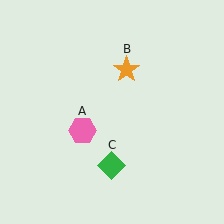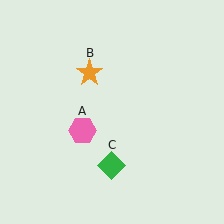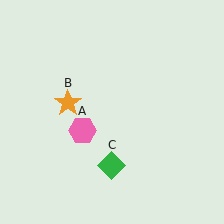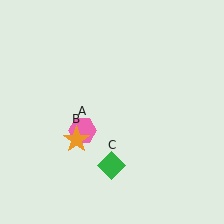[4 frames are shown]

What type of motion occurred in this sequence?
The orange star (object B) rotated counterclockwise around the center of the scene.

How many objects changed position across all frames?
1 object changed position: orange star (object B).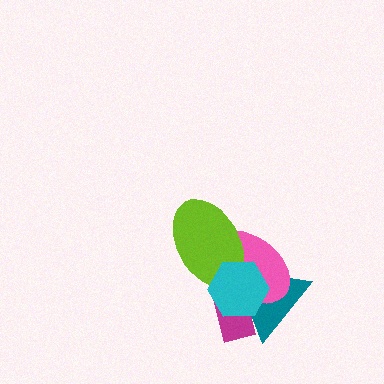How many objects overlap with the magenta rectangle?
3 objects overlap with the magenta rectangle.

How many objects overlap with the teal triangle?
4 objects overlap with the teal triangle.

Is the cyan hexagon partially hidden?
No, no other shape covers it.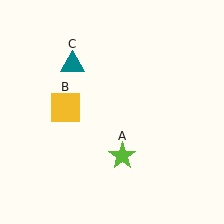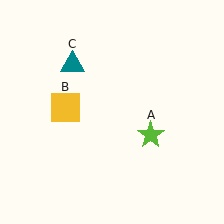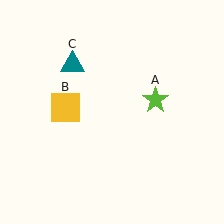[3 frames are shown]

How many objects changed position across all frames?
1 object changed position: lime star (object A).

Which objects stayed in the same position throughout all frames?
Yellow square (object B) and teal triangle (object C) remained stationary.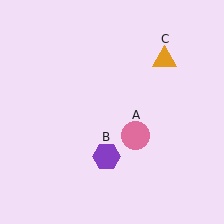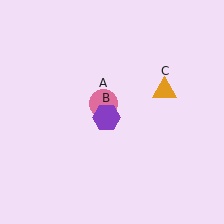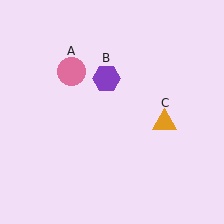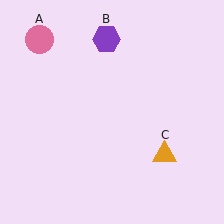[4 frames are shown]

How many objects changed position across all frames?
3 objects changed position: pink circle (object A), purple hexagon (object B), orange triangle (object C).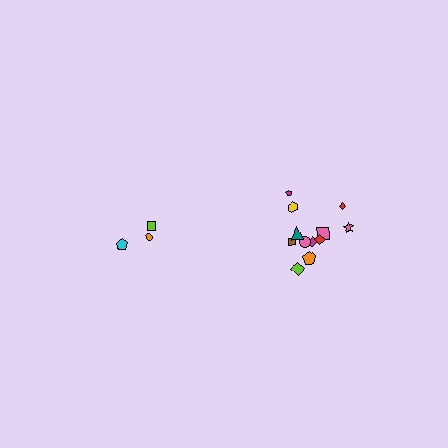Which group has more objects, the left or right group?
The right group.